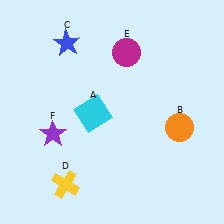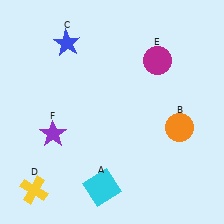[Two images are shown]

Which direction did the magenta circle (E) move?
The magenta circle (E) moved right.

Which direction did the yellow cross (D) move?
The yellow cross (D) moved left.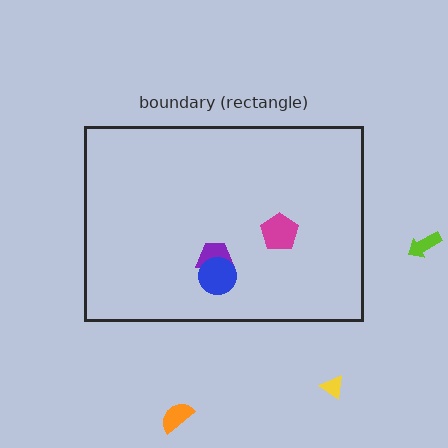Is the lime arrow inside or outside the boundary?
Outside.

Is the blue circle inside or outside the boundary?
Inside.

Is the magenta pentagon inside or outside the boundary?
Inside.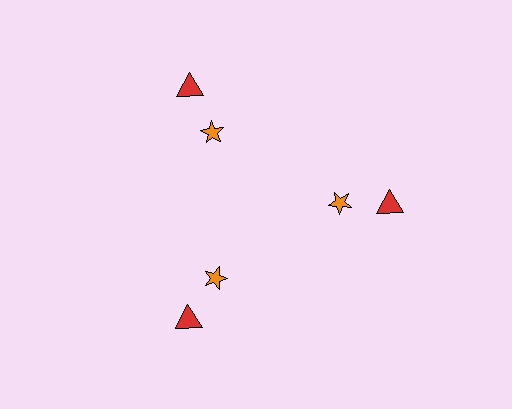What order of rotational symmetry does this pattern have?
This pattern has 3-fold rotational symmetry.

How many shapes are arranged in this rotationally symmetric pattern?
There are 6 shapes, arranged in 3 groups of 2.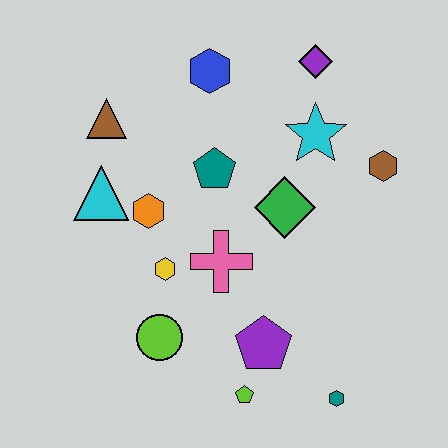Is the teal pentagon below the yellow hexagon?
No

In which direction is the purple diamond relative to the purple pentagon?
The purple diamond is above the purple pentagon.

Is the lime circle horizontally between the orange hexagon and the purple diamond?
Yes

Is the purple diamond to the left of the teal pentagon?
No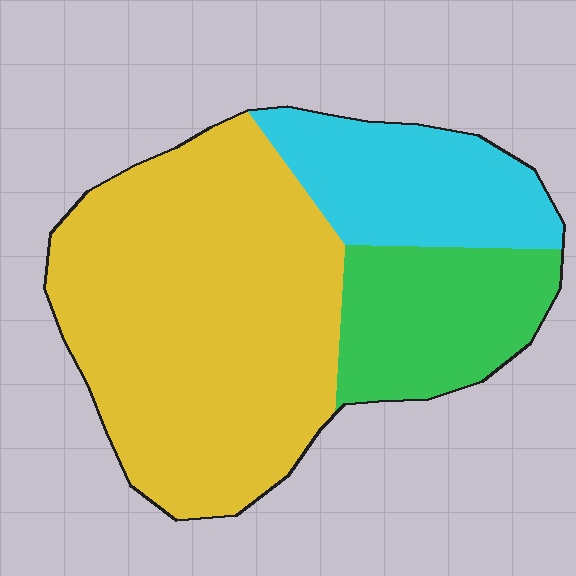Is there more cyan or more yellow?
Yellow.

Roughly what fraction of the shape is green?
Green takes up about one fifth (1/5) of the shape.